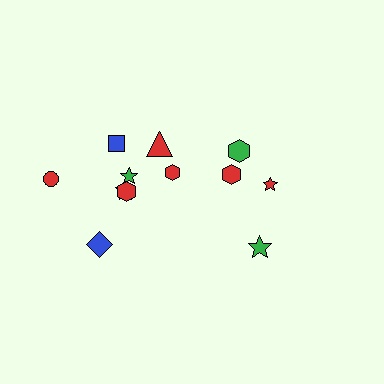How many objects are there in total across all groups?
There are 12 objects.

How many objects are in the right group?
There are 4 objects.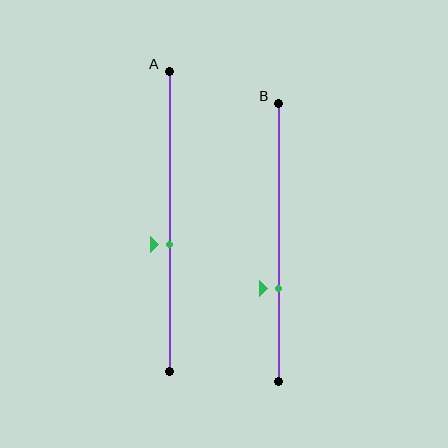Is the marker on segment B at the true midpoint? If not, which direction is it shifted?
No, the marker on segment B is shifted downward by about 17% of the segment length.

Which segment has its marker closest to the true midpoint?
Segment A has its marker closest to the true midpoint.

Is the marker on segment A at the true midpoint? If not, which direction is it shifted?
No, the marker on segment A is shifted downward by about 8% of the segment length.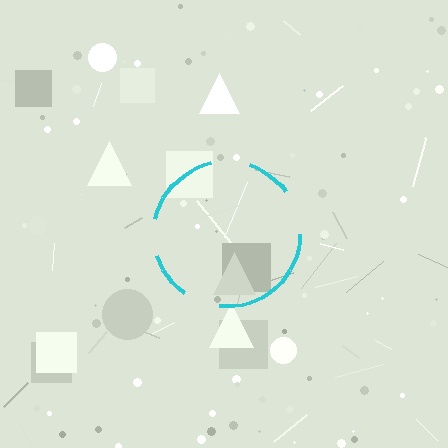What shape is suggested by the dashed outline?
The dashed outline suggests a circle.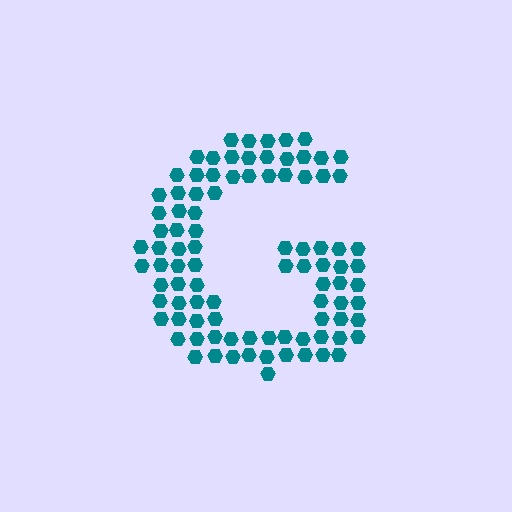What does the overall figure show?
The overall figure shows the letter G.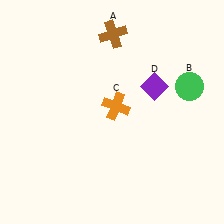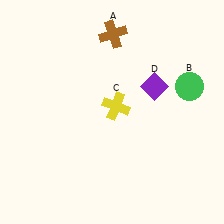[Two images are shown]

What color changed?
The cross (C) changed from orange in Image 1 to yellow in Image 2.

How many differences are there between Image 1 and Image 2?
There is 1 difference between the two images.